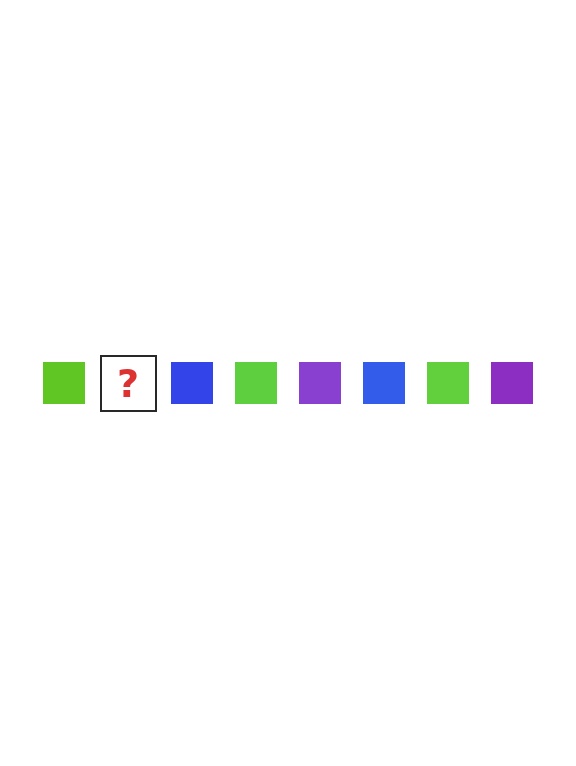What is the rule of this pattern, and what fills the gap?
The rule is that the pattern cycles through lime, purple, blue squares. The gap should be filled with a purple square.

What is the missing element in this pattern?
The missing element is a purple square.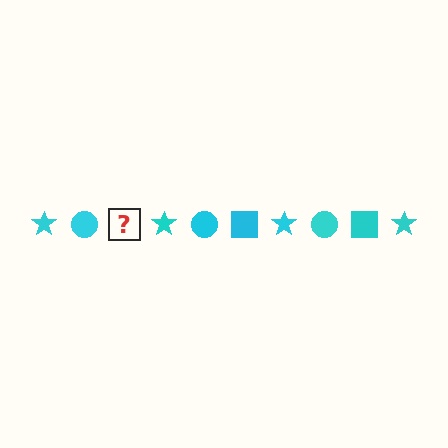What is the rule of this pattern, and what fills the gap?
The rule is that the pattern cycles through star, circle, square shapes in cyan. The gap should be filled with a cyan square.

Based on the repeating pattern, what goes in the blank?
The blank should be a cyan square.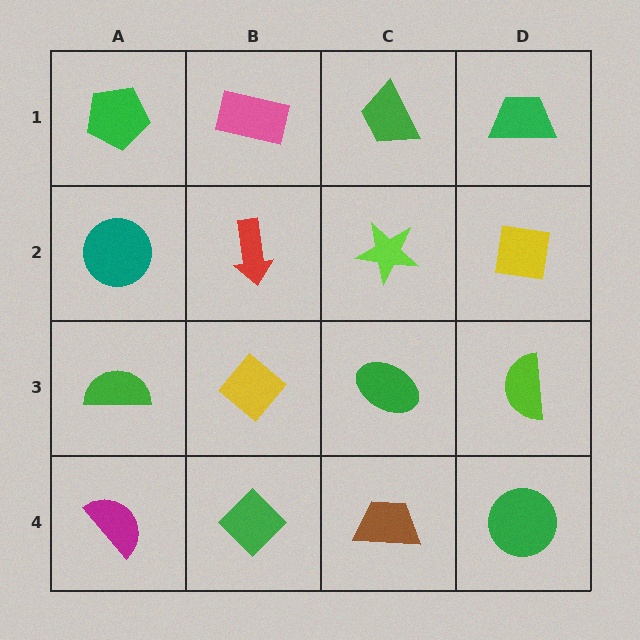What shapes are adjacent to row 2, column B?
A pink rectangle (row 1, column B), a yellow diamond (row 3, column B), a teal circle (row 2, column A), a lime star (row 2, column C).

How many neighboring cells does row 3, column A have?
3.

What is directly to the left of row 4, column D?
A brown trapezoid.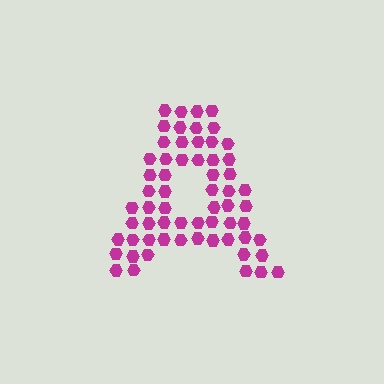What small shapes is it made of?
It is made of small hexagons.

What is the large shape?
The large shape is the letter A.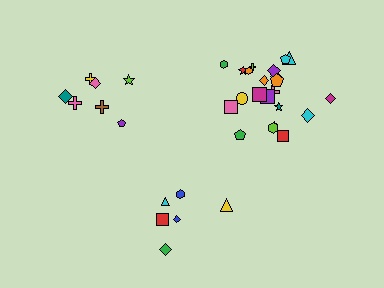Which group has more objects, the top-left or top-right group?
The top-right group.